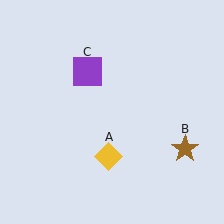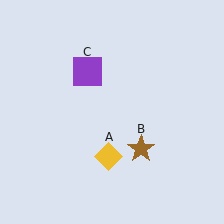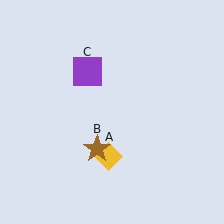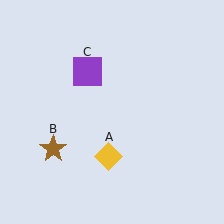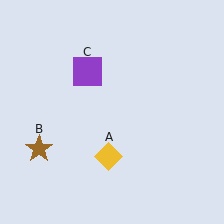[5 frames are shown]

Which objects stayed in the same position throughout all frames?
Yellow diamond (object A) and purple square (object C) remained stationary.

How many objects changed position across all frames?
1 object changed position: brown star (object B).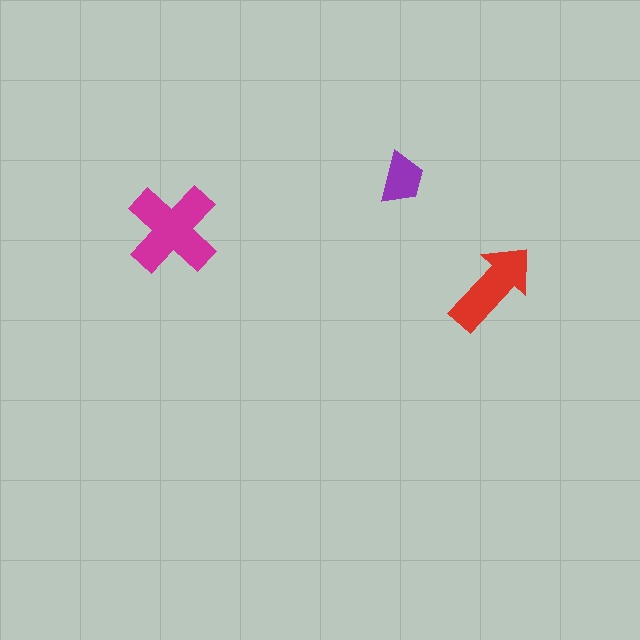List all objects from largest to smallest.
The magenta cross, the red arrow, the purple trapezoid.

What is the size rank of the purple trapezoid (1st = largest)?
3rd.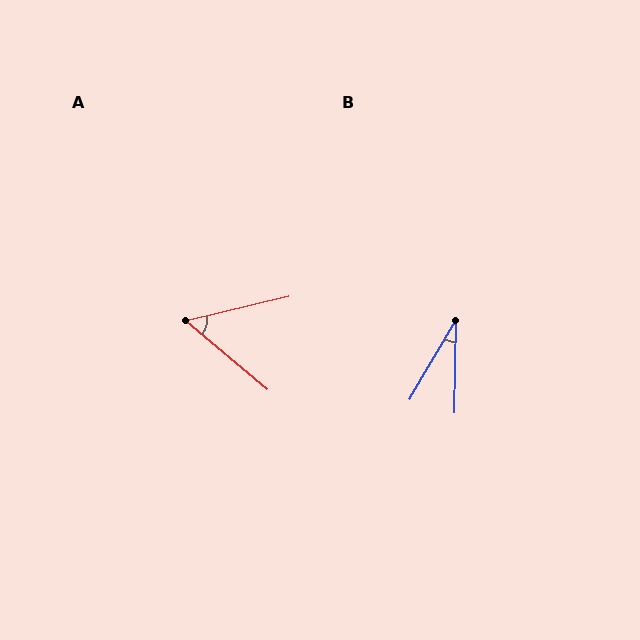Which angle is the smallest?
B, at approximately 30 degrees.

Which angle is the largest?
A, at approximately 53 degrees.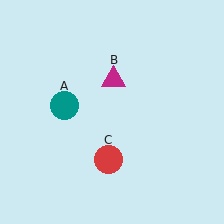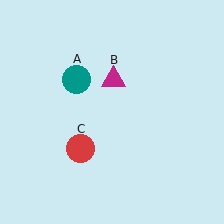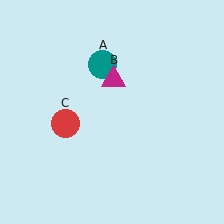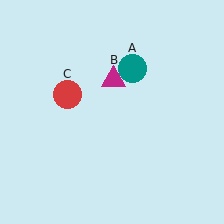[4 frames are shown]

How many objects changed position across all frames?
2 objects changed position: teal circle (object A), red circle (object C).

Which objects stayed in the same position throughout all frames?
Magenta triangle (object B) remained stationary.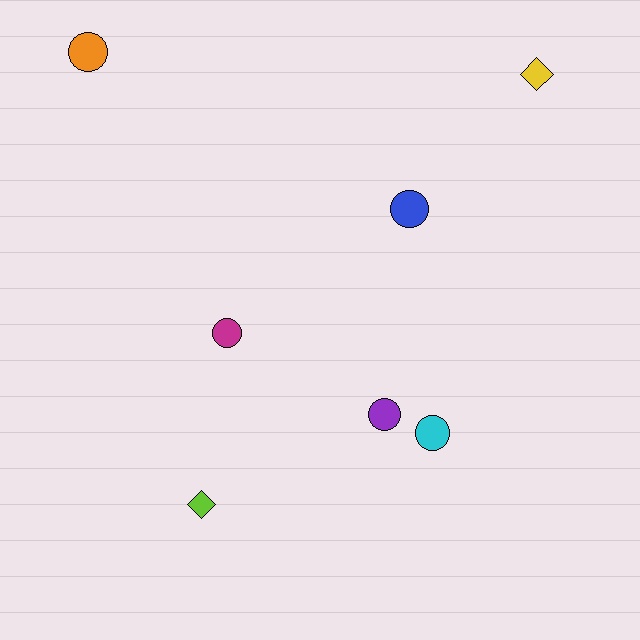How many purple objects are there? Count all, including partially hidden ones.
There is 1 purple object.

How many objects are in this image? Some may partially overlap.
There are 7 objects.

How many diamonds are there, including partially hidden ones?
There are 2 diamonds.